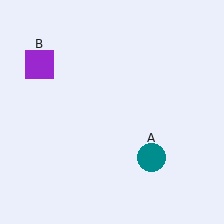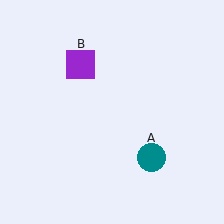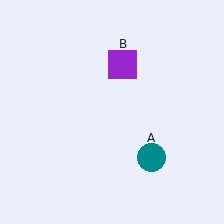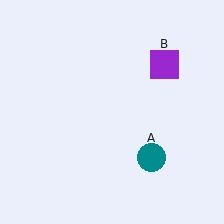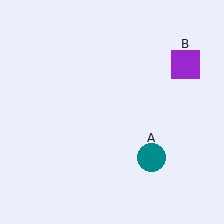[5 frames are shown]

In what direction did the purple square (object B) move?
The purple square (object B) moved right.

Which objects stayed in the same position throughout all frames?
Teal circle (object A) remained stationary.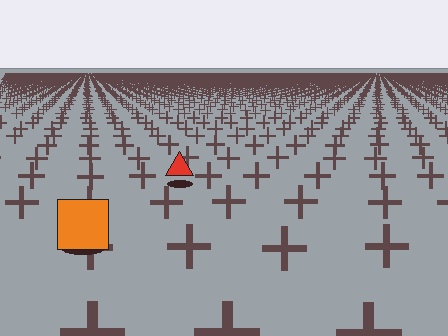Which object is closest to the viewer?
The orange square is closest. The texture marks near it are larger and more spread out.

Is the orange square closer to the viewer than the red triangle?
Yes. The orange square is closer — you can tell from the texture gradient: the ground texture is coarser near it.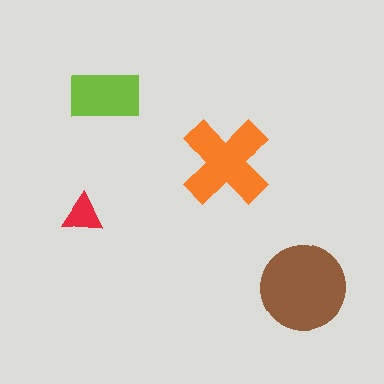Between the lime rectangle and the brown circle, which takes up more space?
The brown circle.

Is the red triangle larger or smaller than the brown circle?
Smaller.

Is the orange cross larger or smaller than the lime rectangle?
Larger.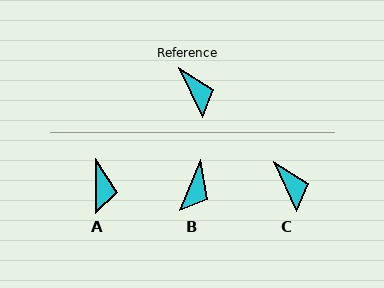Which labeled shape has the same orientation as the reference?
C.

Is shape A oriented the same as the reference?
No, it is off by about 25 degrees.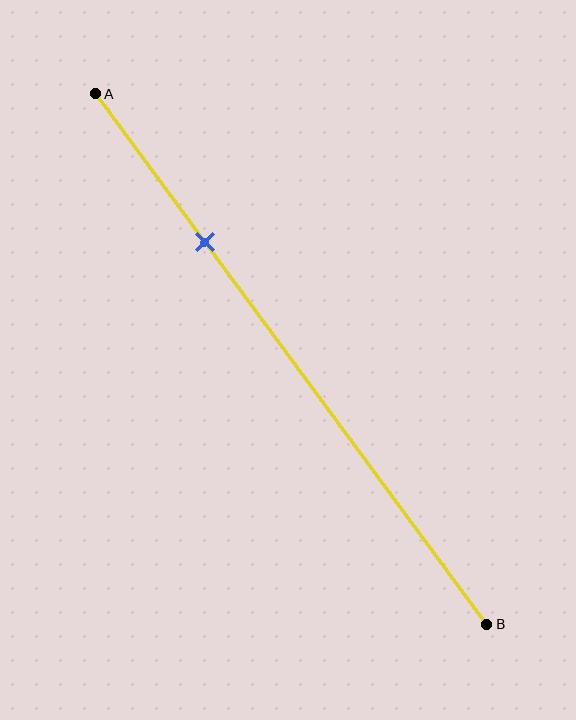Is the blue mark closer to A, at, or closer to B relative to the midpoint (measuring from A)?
The blue mark is closer to point A than the midpoint of segment AB.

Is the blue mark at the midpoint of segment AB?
No, the mark is at about 30% from A, not at the 50% midpoint.